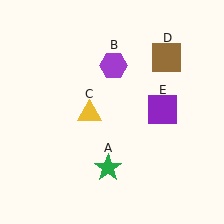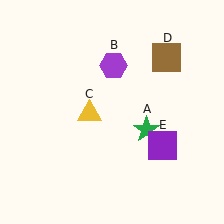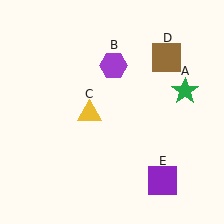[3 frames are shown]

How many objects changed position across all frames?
2 objects changed position: green star (object A), purple square (object E).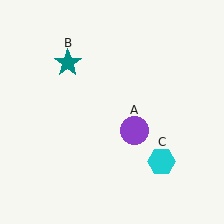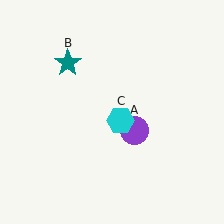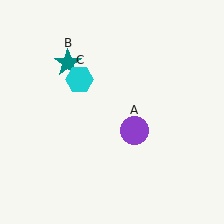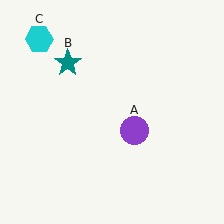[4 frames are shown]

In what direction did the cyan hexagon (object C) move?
The cyan hexagon (object C) moved up and to the left.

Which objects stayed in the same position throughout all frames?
Purple circle (object A) and teal star (object B) remained stationary.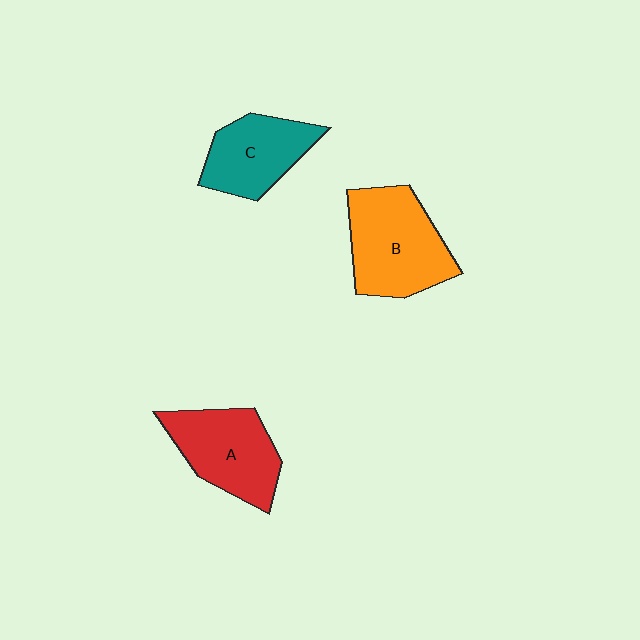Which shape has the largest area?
Shape B (orange).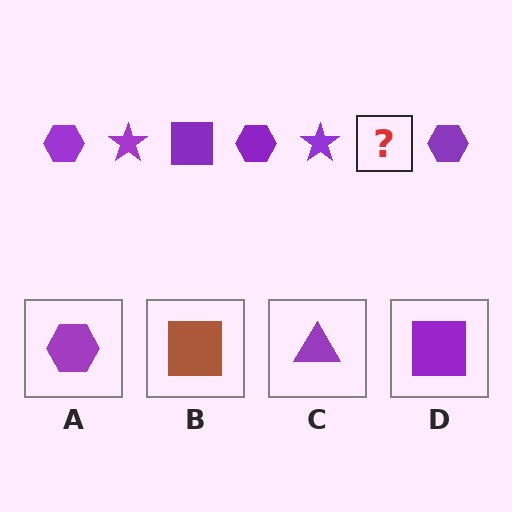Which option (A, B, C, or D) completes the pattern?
D.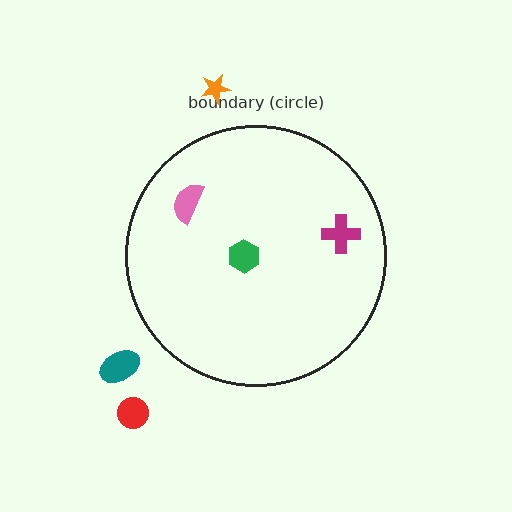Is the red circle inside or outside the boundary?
Outside.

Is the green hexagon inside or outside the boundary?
Inside.